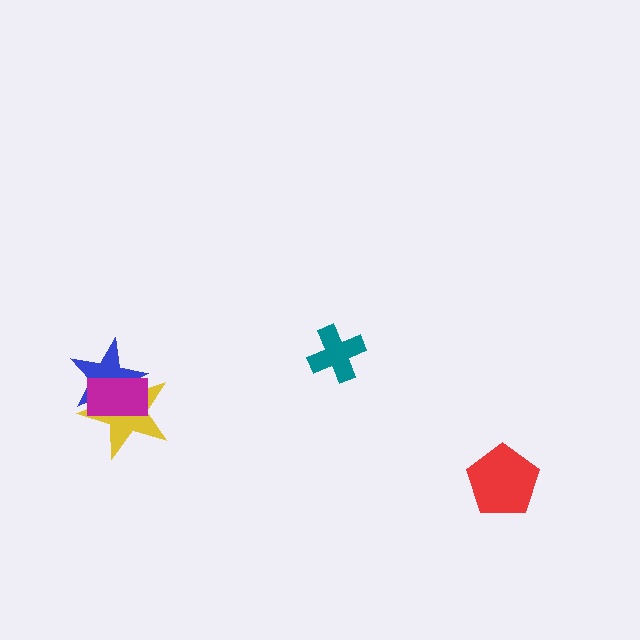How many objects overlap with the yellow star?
2 objects overlap with the yellow star.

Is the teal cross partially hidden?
No, no other shape covers it.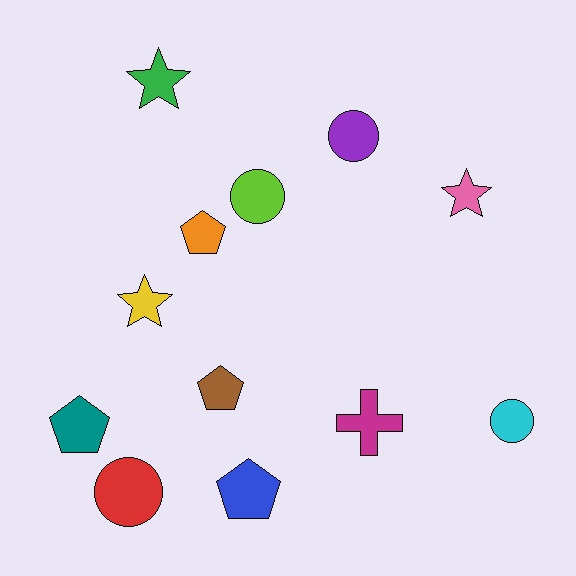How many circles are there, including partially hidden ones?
There are 4 circles.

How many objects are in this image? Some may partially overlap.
There are 12 objects.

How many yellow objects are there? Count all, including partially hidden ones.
There is 1 yellow object.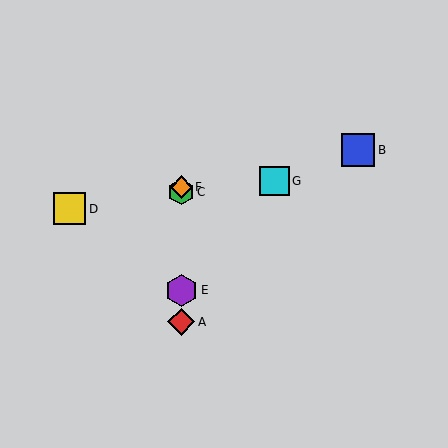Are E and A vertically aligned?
Yes, both are at x≈181.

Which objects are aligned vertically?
Objects A, C, E, F are aligned vertically.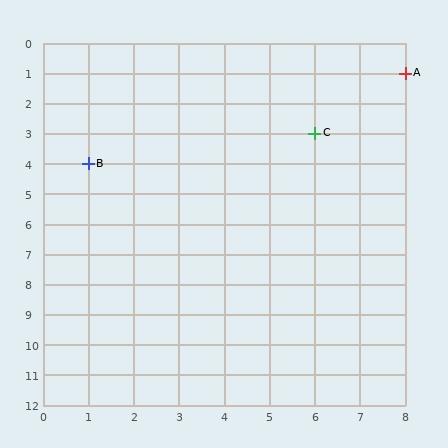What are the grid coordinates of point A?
Point A is at grid coordinates (8, 1).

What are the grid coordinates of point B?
Point B is at grid coordinates (1, 4).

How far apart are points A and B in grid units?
Points A and B are 7 columns and 3 rows apart (about 7.6 grid units diagonally).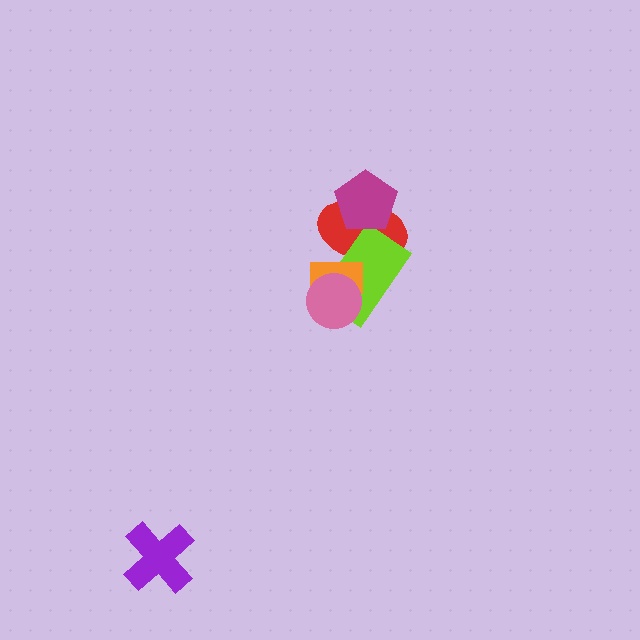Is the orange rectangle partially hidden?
Yes, it is partially covered by another shape.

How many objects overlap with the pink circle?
2 objects overlap with the pink circle.